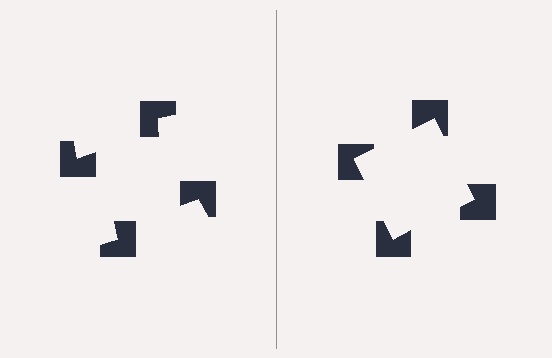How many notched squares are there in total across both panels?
8 — 4 on each side.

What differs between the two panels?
The notched squares are positioned identically on both sides; only the wedge orientations differ. On the right they align to a square; on the left they are misaligned.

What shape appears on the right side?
An illusory square.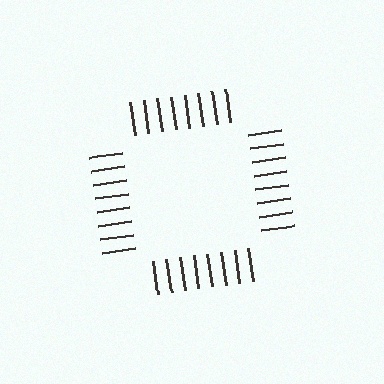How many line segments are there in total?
32 — 8 along each of the 4 edges.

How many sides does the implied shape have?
4 sides — the line-ends trace a square.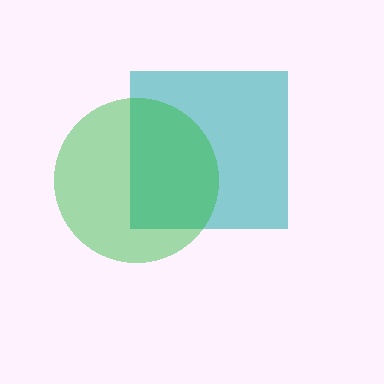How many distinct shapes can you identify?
There are 2 distinct shapes: a teal square, a green circle.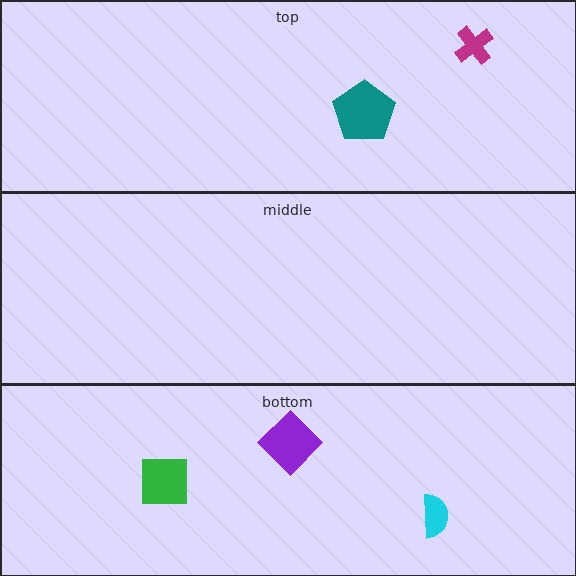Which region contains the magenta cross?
The top region.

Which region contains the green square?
The bottom region.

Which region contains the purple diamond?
The bottom region.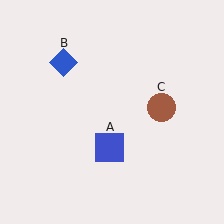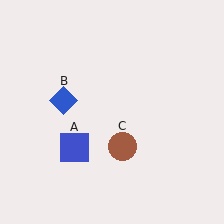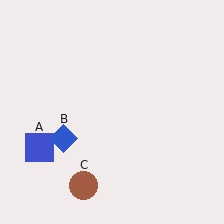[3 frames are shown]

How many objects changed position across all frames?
3 objects changed position: blue square (object A), blue diamond (object B), brown circle (object C).